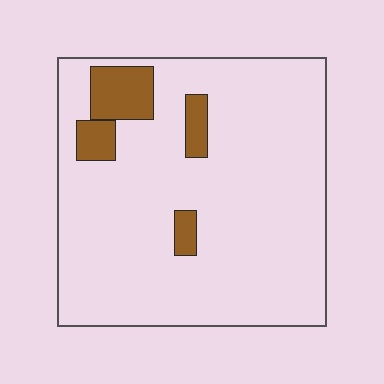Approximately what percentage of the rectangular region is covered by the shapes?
Approximately 10%.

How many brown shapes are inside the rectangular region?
4.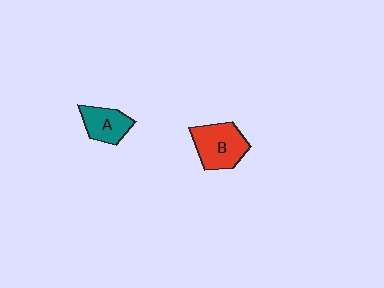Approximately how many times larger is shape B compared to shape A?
Approximately 1.4 times.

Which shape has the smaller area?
Shape A (teal).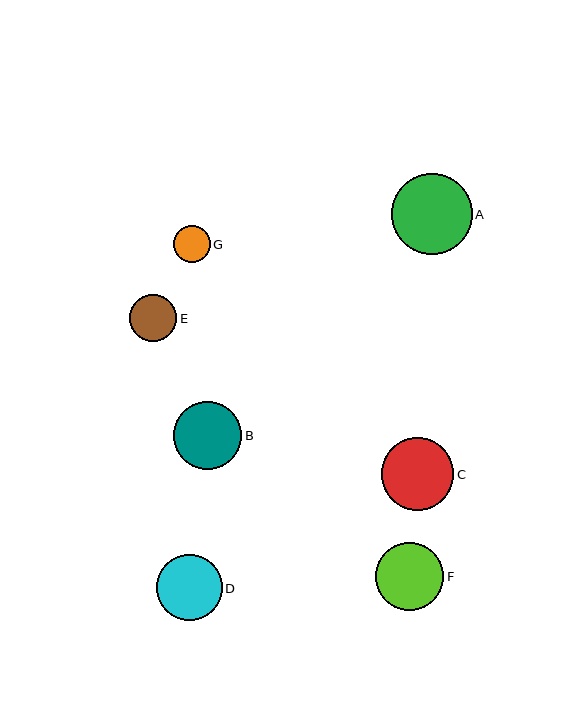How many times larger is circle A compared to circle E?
Circle A is approximately 1.7 times the size of circle E.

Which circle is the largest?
Circle A is the largest with a size of approximately 81 pixels.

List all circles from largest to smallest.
From largest to smallest: A, C, B, F, D, E, G.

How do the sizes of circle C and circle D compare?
Circle C and circle D are approximately the same size.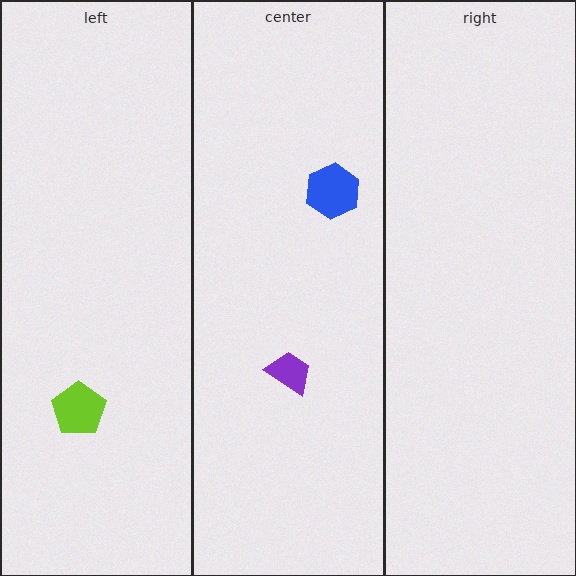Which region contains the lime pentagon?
The left region.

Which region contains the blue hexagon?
The center region.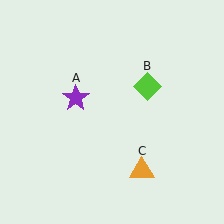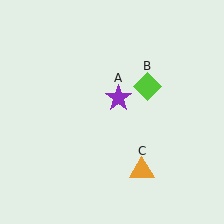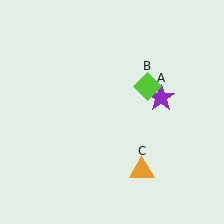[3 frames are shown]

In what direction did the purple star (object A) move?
The purple star (object A) moved right.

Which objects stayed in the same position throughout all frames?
Lime diamond (object B) and orange triangle (object C) remained stationary.